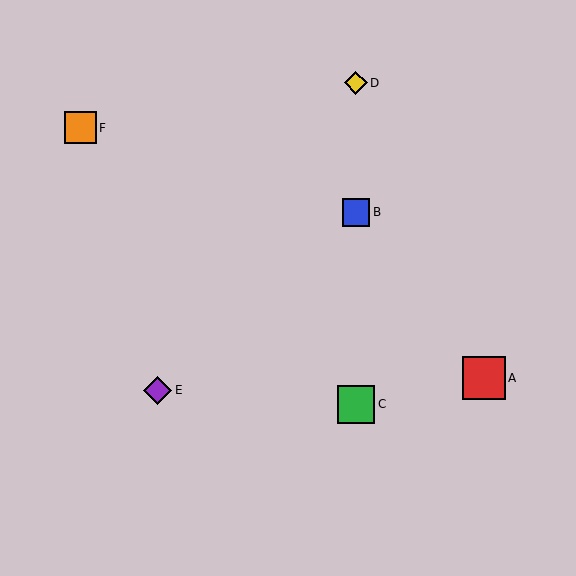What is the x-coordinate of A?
Object A is at x≈484.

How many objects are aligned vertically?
3 objects (B, C, D) are aligned vertically.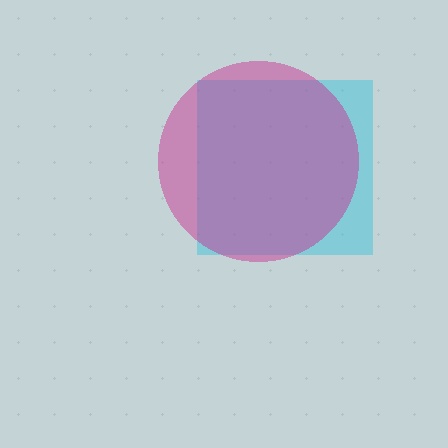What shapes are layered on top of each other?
The layered shapes are: a cyan square, a magenta circle.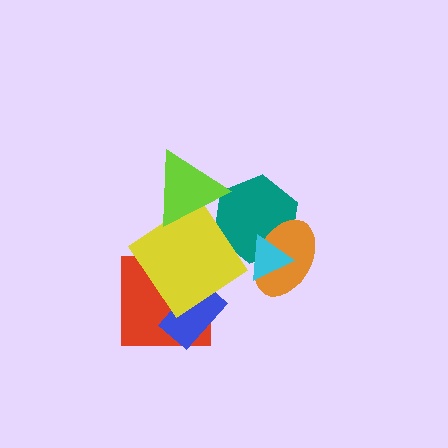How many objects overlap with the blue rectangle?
2 objects overlap with the blue rectangle.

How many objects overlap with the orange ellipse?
2 objects overlap with the orange ellipse.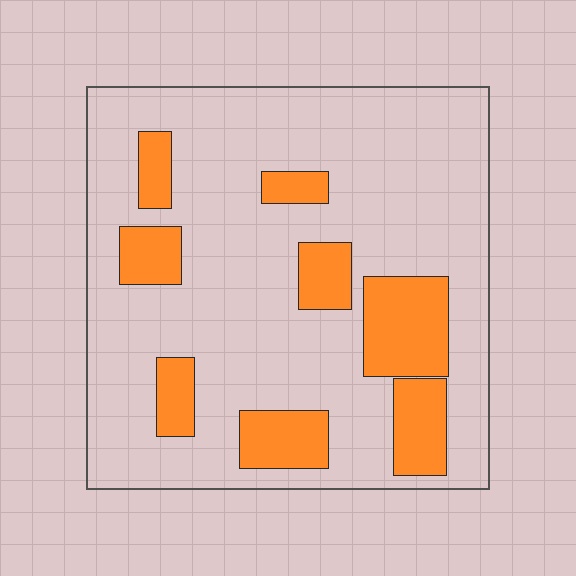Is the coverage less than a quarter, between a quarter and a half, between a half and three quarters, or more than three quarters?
Less than a quarter.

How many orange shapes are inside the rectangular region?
8.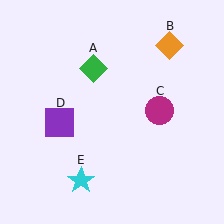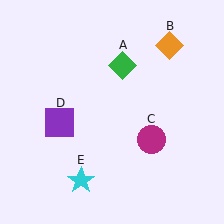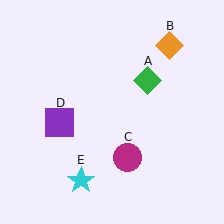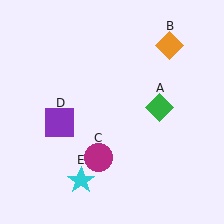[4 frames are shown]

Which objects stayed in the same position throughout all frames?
Orange diamond (object B) and purple square (object D) and cyan star (object E) remained stationary.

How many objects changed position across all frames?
2 objects changed position: green diamond (object A), magenta circle (object C).